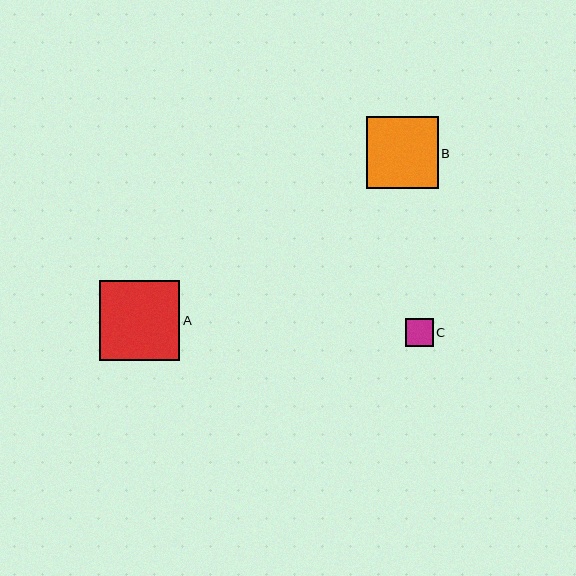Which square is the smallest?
Square C is the smallest with a size of approximately 28 pixels.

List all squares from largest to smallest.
From largest to smallest: A, B, C.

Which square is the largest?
Square A is the largest with a size of approximately 80 pixels.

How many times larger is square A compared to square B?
Square A is approximately 1.1 times the size of square B.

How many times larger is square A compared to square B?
Square A is approximately 1.1 times the size of square B.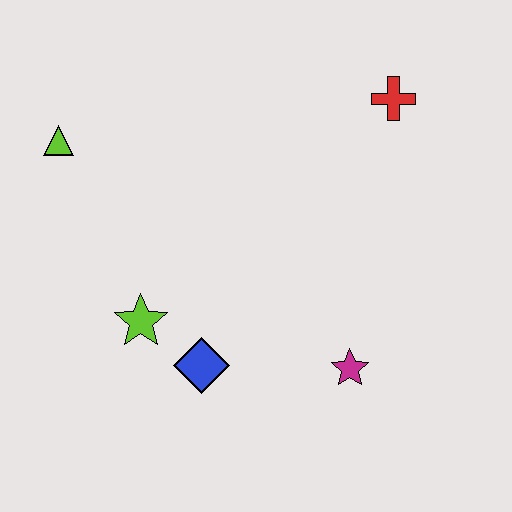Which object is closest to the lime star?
The blue diamond is closest to the lime star.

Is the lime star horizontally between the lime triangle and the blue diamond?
Yes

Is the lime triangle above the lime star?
Yes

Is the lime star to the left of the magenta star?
Yes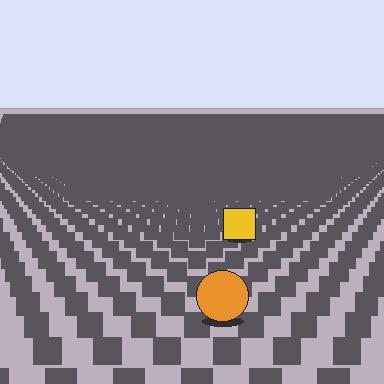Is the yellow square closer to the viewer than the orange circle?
No. The orange circle is closer — you can tell from the texture gradient: the ground texture is coarser near it.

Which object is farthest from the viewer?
The yellow square is farthest from the viewer. It appears smaller and the ground texture around it is denser.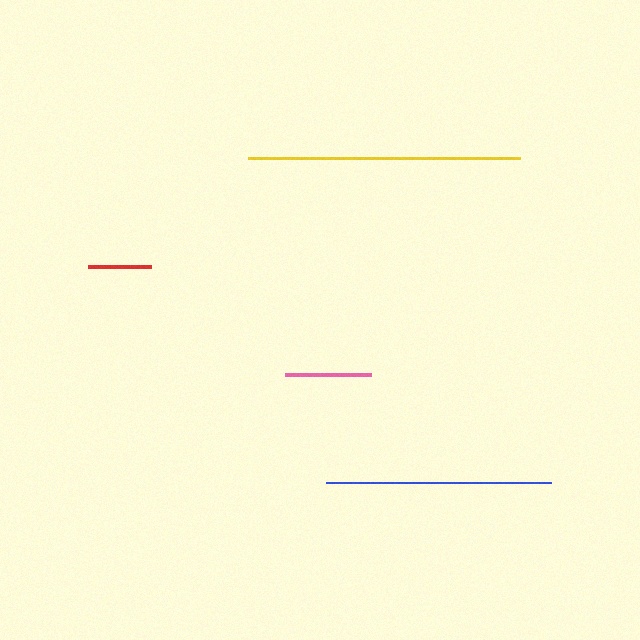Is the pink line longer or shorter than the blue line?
The blue line is longer than the pink line.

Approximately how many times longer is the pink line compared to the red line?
The pink line is approximately 1.4 times the length of the red line.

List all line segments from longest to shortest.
From longest to shortest: yellow, blue, pink, red.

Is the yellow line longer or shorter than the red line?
The yellow line is longer than the red line.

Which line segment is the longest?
The yellow line is the longest at approximately 272 pixels.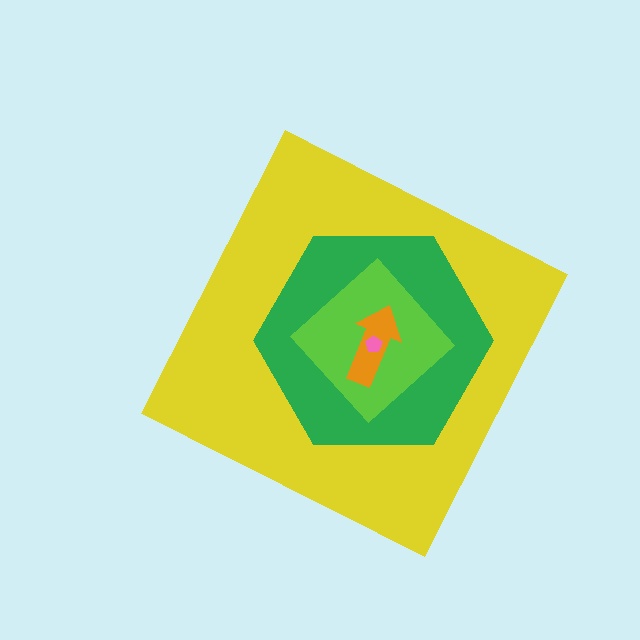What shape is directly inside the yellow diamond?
The green hexagon.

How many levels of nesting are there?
5.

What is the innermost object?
The pink pentagon.